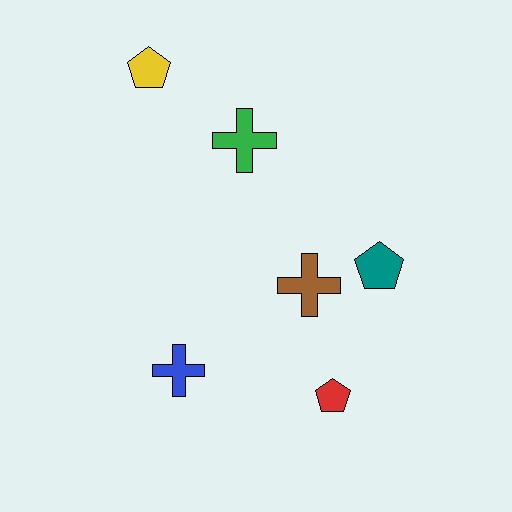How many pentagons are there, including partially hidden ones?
There are 3 pentagons.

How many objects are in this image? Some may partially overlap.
There are 6 objects.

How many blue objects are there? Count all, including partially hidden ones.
There is 1 blue object.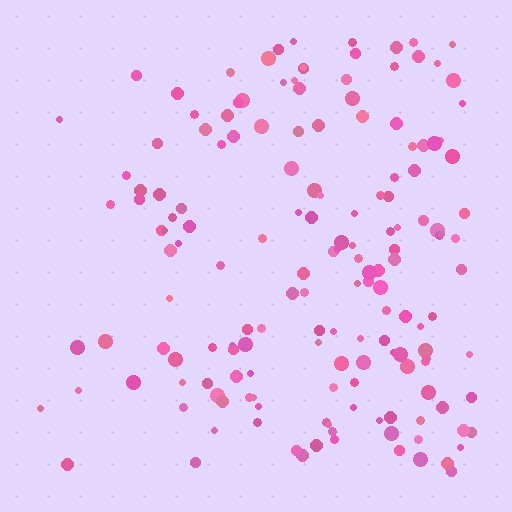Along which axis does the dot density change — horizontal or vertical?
Horizontal.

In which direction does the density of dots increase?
From left to right, with the right side densest.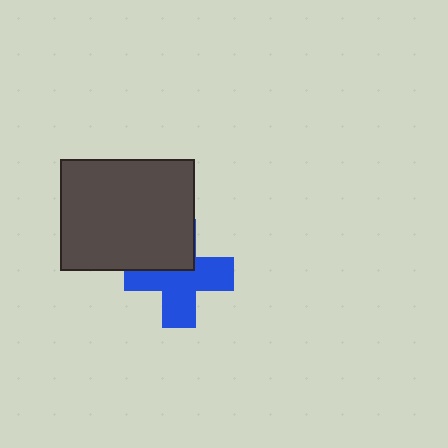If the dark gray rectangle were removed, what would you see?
You would see the complete blue cross.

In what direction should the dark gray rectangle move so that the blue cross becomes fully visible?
The dark gray rectangle should move up. That is the shortest direction to clear the overlap and leave the blue cross fully visible.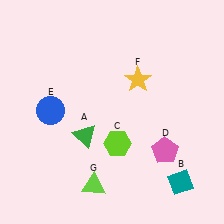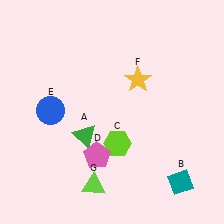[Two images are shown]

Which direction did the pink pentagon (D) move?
The pink pentagon (D) moved left.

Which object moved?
The pink pentagon (D) moved left.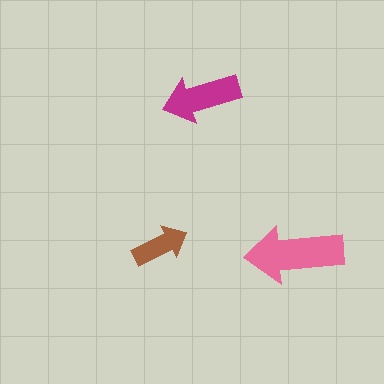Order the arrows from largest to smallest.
the pink one, the magenta one, the brown one.